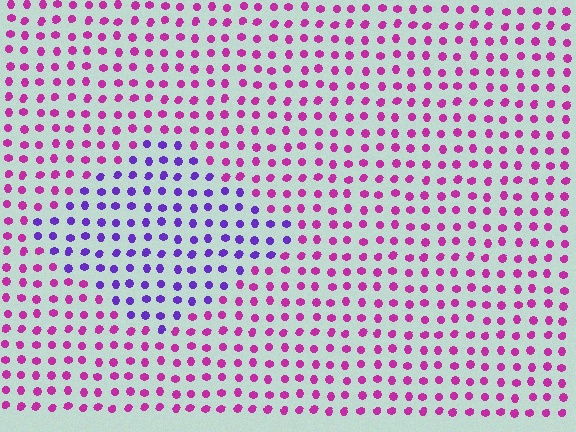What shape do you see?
I see a diamond.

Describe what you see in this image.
The image is filled with small magenta elements in a uniform arrangement. A diamond-shaped region is visible where the elements are tinted to a slightly different hue, forming a subtle color boundary.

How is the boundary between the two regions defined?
The boundary is defined purely by a slight shift in hue (about 48 degrees). Spacing, size, and orientation are identical on both sides.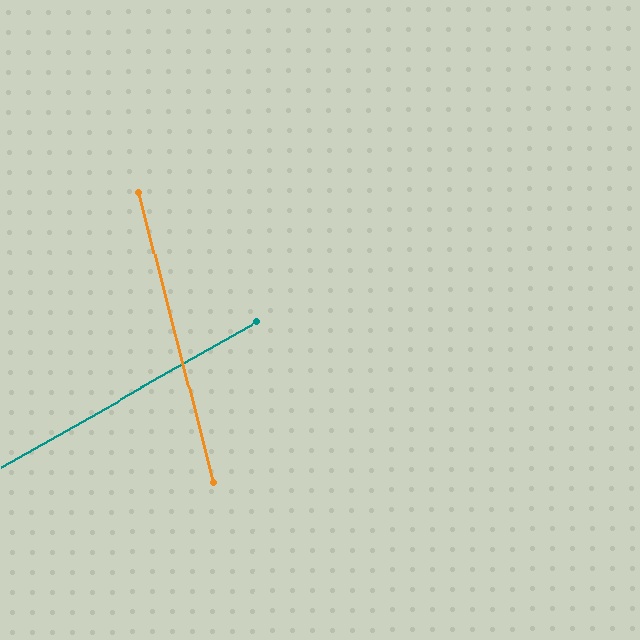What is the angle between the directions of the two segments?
Approximately 75 degrees.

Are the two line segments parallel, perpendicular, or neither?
Neither parallel nor perpendicular — they differ by about 75°.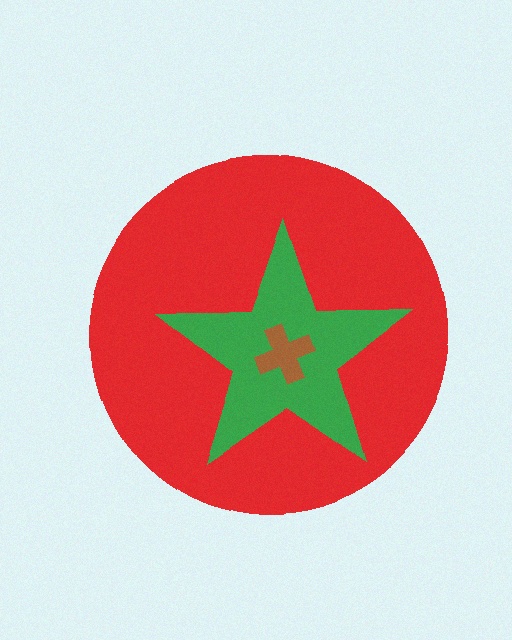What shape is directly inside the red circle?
The green star.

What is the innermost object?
The brown cross.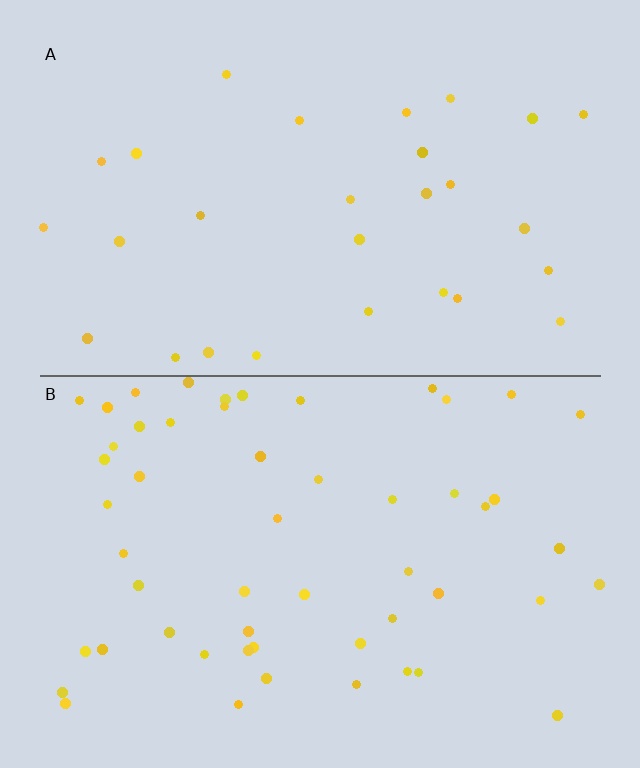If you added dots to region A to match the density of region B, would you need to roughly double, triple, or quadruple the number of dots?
Approximately double.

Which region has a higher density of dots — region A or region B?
B (the bottom).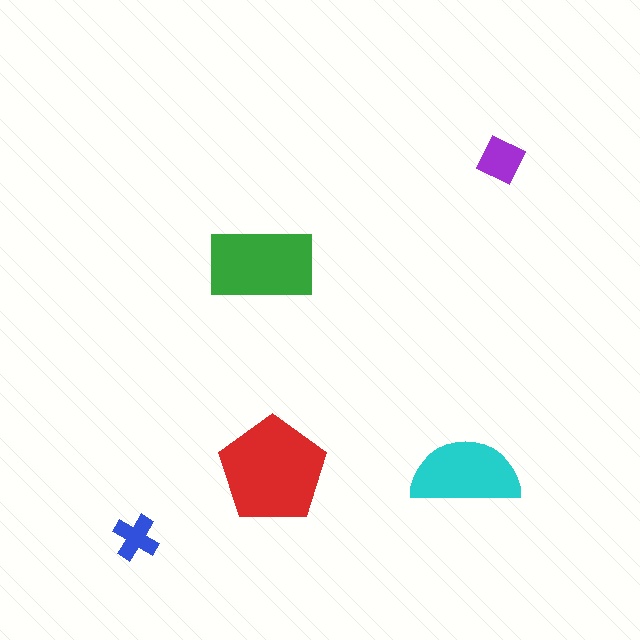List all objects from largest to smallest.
The red pentagon, the green rectangle, the cyan semicircle, the purple diamond, the blue cross.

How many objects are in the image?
There are 5 objects in the image.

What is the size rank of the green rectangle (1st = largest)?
2nd.